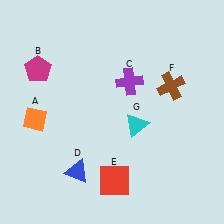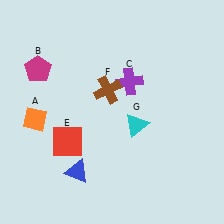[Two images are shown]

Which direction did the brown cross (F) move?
The brown cross (F) moved left.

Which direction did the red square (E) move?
The red square (E) moved left.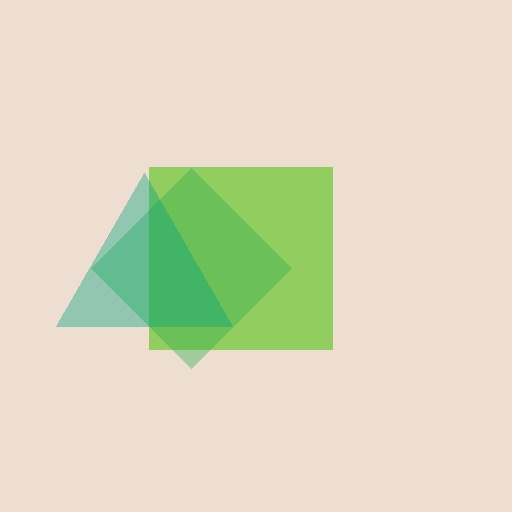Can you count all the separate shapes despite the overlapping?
Yes, there are 3 separate shapes.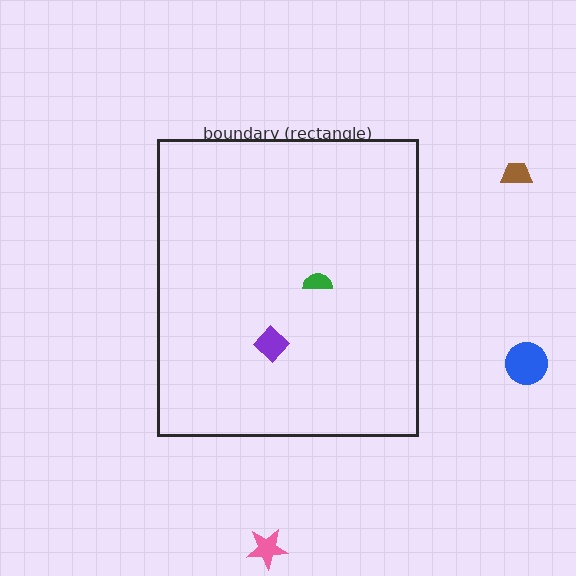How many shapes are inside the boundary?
2 inside, 3 outside.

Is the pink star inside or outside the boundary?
Outside.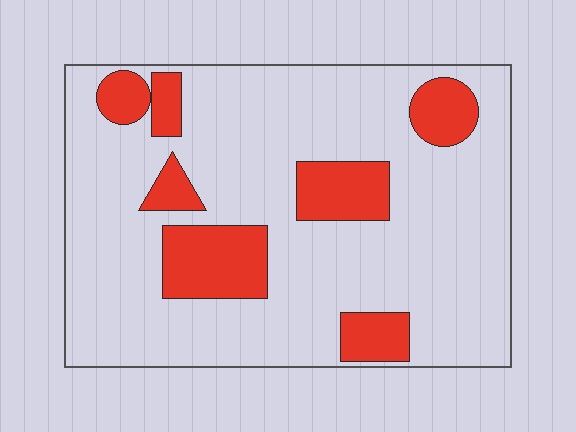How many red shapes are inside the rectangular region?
7.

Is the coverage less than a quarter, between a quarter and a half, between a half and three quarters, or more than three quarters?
Less than a quarter.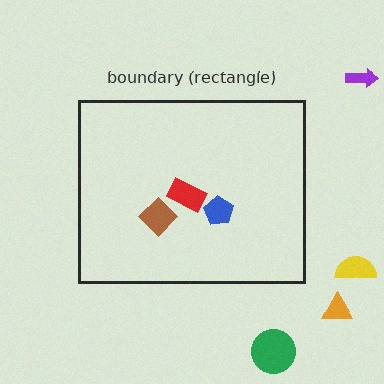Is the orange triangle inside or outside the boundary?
Outside.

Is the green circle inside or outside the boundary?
Outside.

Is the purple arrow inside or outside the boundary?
Outside.